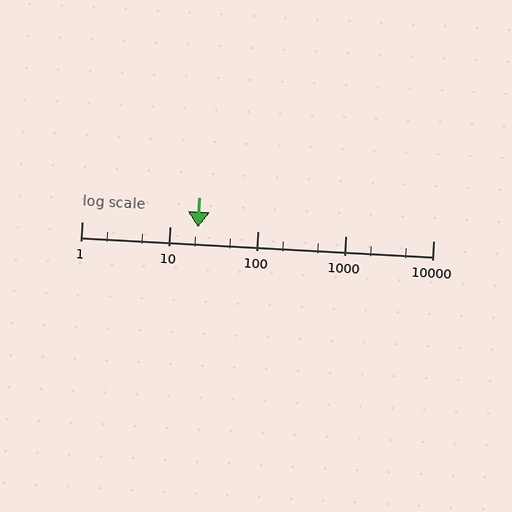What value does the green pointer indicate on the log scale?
The pointer indicates approximately 21.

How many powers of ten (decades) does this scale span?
The scale spans 4 decades, from 1 to 10000.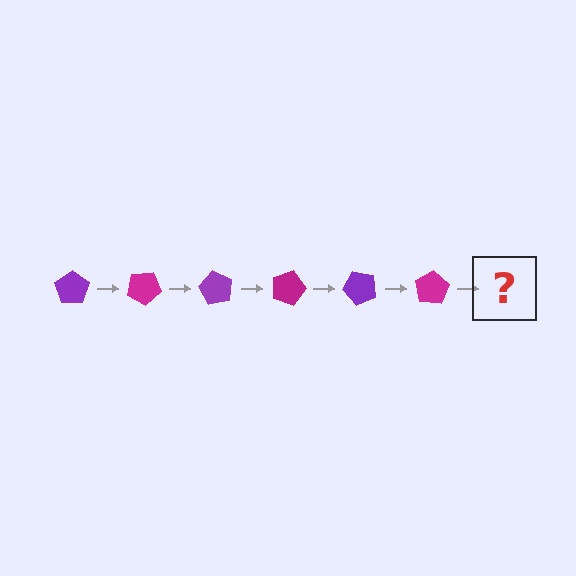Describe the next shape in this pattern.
It should be a purple pentagon, rotated 180 degrees from the start.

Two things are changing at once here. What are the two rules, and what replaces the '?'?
The two rules are that it rotates 30 degrees each step and the color cycles through purple and magenta. The '?' should be a purple pentagon, rotated 180 degrees from the start.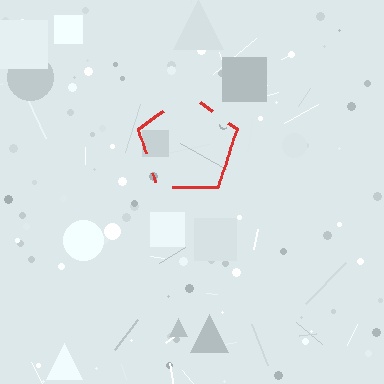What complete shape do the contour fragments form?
The contour fragments form a pentagon.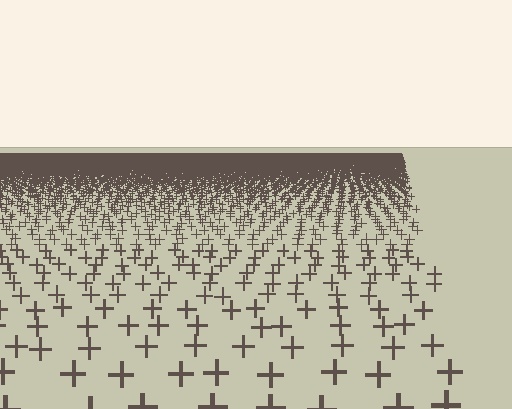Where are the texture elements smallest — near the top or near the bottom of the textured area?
Near the top.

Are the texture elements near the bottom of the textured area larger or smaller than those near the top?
Larger. Near the bottom, elements are closer to the viewer and appear at a bigger on-screen size.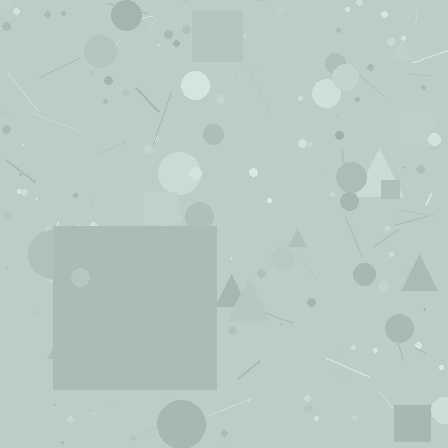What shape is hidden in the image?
A square is hidden in the image.